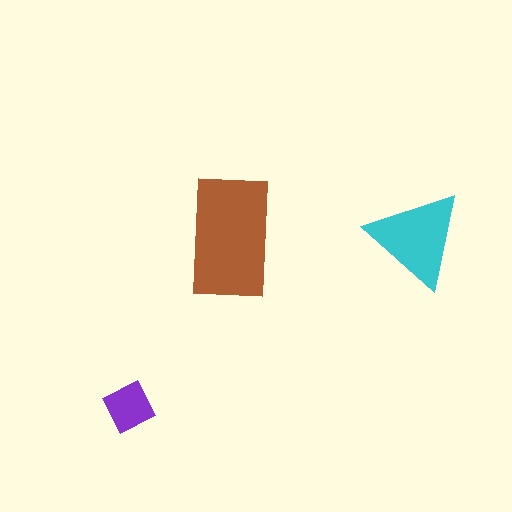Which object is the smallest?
The purple square.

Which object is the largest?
The brown rectangle.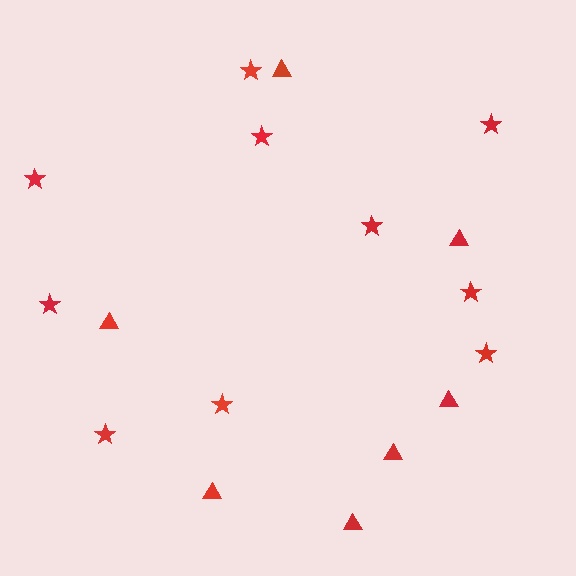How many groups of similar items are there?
There are 2 groups: one group of stars (10) and one group of triangles (7).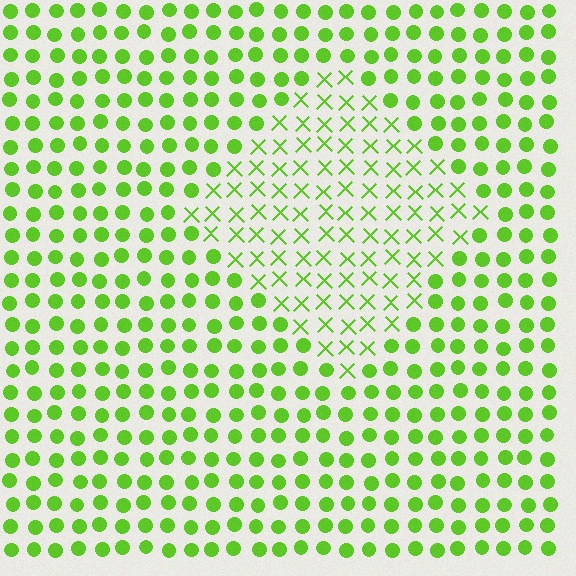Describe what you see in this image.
The image is filled with small lime elements arranged in a uniform grid. A diamond-shaped region contains X marks, while the surrounding area contains circles. The boundary is defined purely by the change in element shape.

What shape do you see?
I see a diamond.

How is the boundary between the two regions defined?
The boundary is defined by a change in element shape: X marks inside vs. circles outside. All elements share the same color and spacing.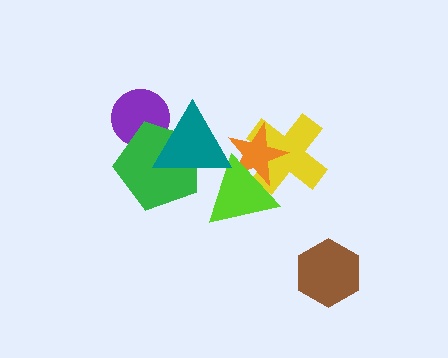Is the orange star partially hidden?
Yes, it is partially covered by another shape.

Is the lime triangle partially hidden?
Yes, it is partially covered by another shape.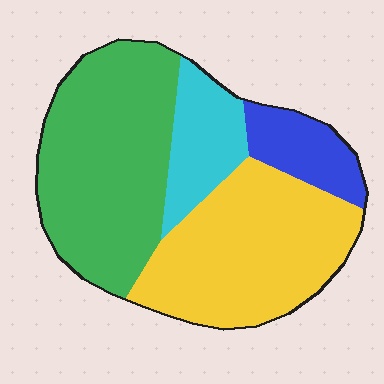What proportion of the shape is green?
Green takes up about two fifths (2/5) of the shape.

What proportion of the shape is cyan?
Cyan takes up about one eighth (1/8) of the shape.